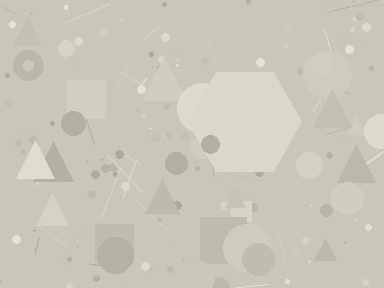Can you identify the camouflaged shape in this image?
The camouflaged shape is a hexagon.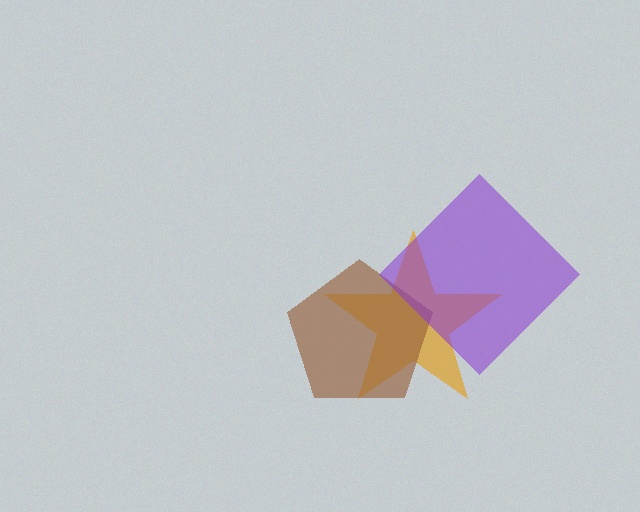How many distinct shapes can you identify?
There are 3 distinct shapes: an orange star, a brown pentagon, a purple diamond.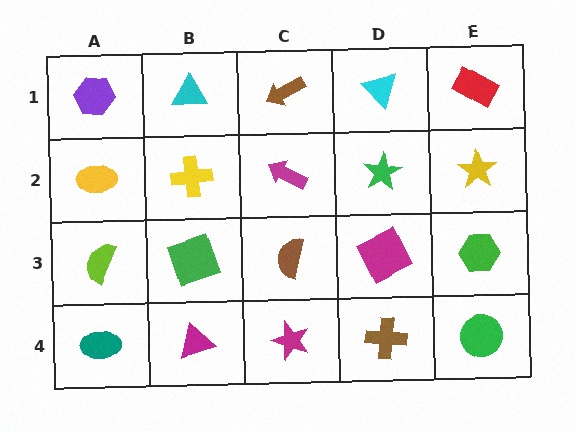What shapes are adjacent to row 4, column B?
A green square (row 3, column B), a teal ellipse (row 4, column A), a magenta star (row 4, column C).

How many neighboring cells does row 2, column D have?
4.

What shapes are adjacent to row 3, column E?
A yellow star (row 2, column E), a green circle (row 4, column E), a magenta square (row 3, column D).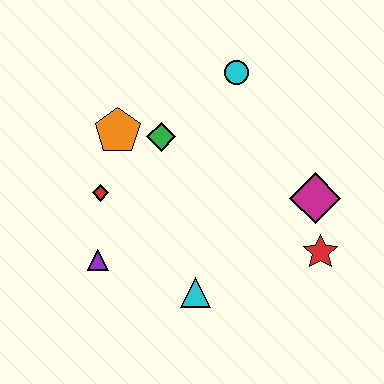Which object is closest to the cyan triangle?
The purple triangle is closest to the cyan triangle.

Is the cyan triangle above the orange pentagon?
No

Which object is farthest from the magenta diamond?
The purple triangle is farthest from the magenta diamond.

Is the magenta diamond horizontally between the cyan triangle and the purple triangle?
No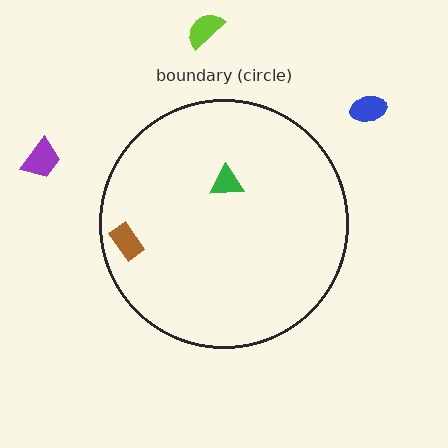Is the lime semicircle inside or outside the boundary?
Outside.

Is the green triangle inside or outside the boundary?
Inside.